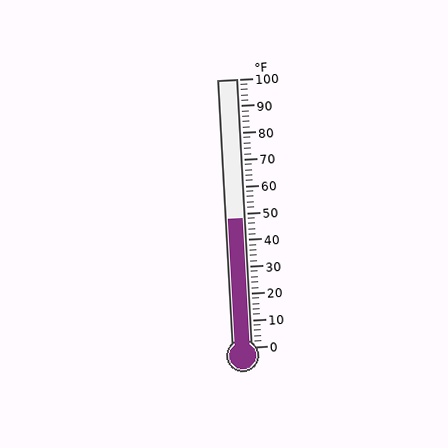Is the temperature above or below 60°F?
The temperature is below 60°F.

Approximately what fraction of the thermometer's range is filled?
The thermometer is filled to approximately 50% of its range.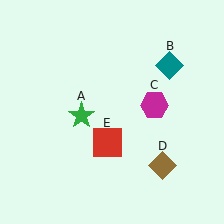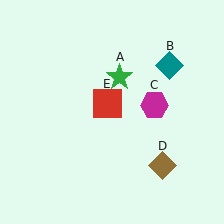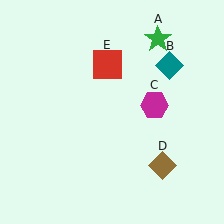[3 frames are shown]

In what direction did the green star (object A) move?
The green star (object A) moved up and to the right.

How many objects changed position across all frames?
2 objects changed position: green star (object A), red square (object E).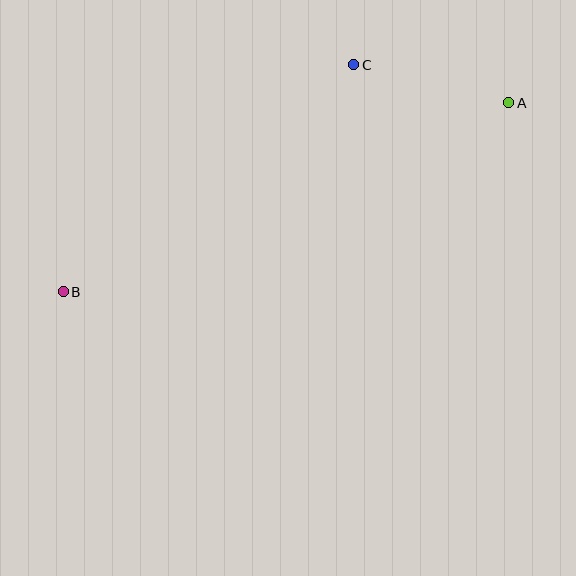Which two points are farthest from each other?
Points A and B are farthest from each other.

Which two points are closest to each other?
Points A and C are closest to each other.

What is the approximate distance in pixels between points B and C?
The distance between B and C is approximately 369 pixels.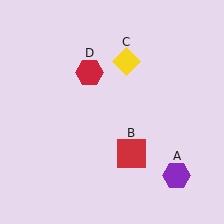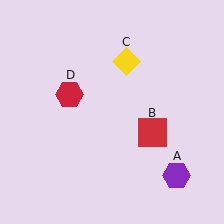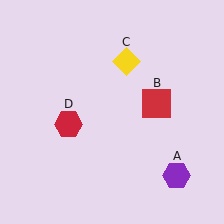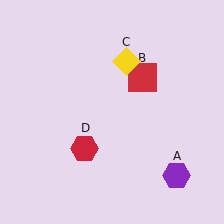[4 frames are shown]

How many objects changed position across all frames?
2 objects changed position: red square (object B), red hexagon (object D).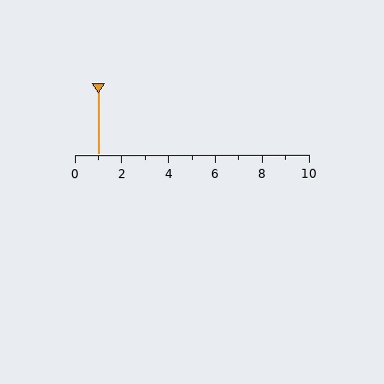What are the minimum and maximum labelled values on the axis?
The axis runs from 0 to 10.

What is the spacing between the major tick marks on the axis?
The major ticks are spaced 2 apart.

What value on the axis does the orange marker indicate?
The marker indicates approximately 1.